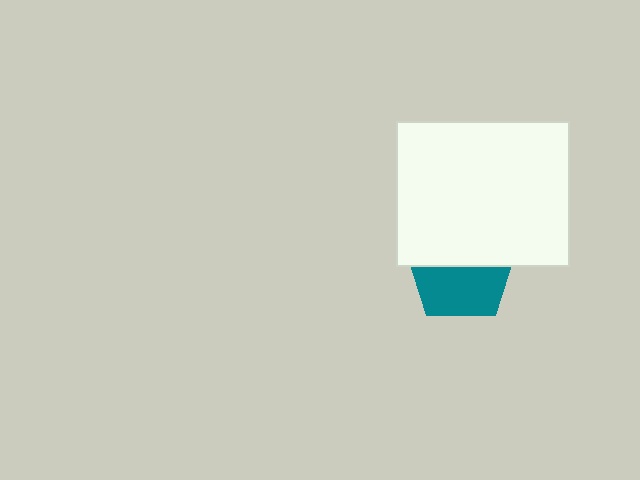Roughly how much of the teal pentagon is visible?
About half of it is visible (roughly 50%).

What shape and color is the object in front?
The object in front is a white rectangle.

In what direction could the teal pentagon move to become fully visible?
The teal pentagon could move down. That would shift it out from behind the white rectangle entirely.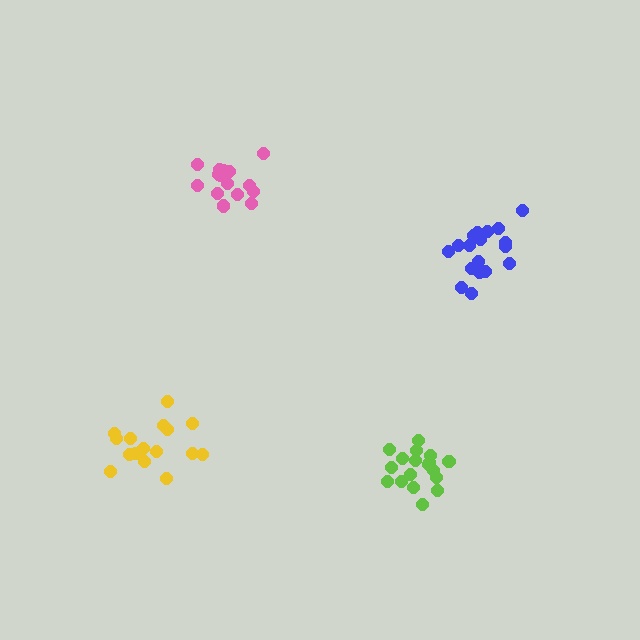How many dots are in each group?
Group 1: 15 dots, Group 2: 18 dots, Group 3: 18 dots, Group 4: 16 dots (67 total).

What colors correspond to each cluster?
The clusters are colored: pink, blue, lime, yellow.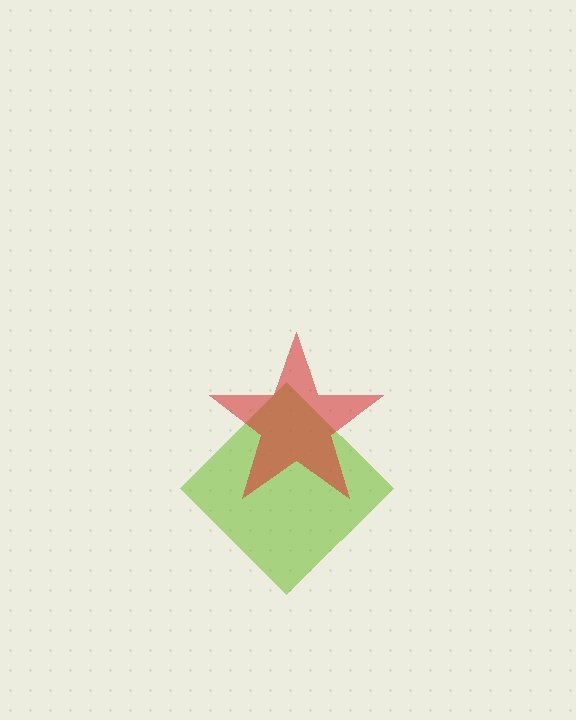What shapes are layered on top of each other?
The layered shapes are: a lime diamond, a red star.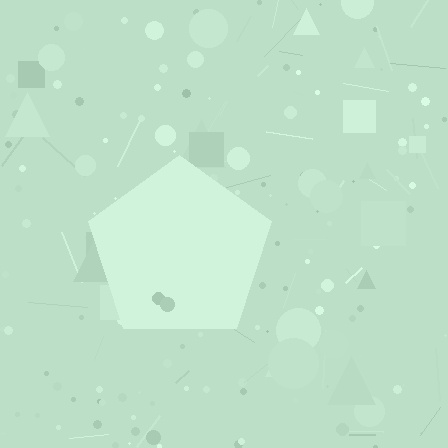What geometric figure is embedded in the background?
A pentagon is embedded in the background.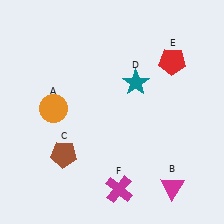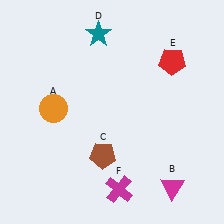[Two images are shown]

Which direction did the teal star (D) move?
The teal star (D) moved up.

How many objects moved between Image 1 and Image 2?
2 objects moved between the two images.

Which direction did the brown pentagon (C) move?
The brown pentagon (C) moved right.